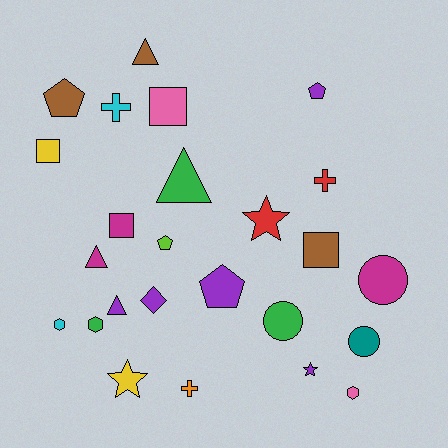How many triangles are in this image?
There are 4 triangles.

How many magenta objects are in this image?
There are 3 magenta objects.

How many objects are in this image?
There are 25 objects.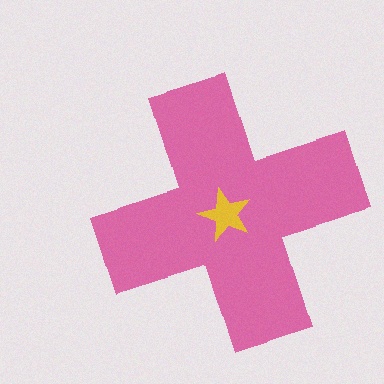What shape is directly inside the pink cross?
The yellow star.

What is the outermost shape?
The pink cross.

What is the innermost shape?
The yellow star.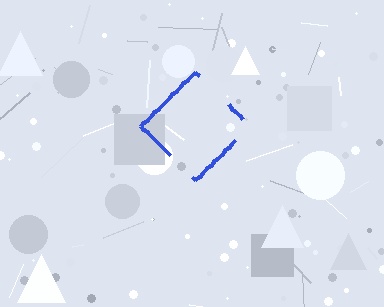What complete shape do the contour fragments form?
The contour fragments form a diamond.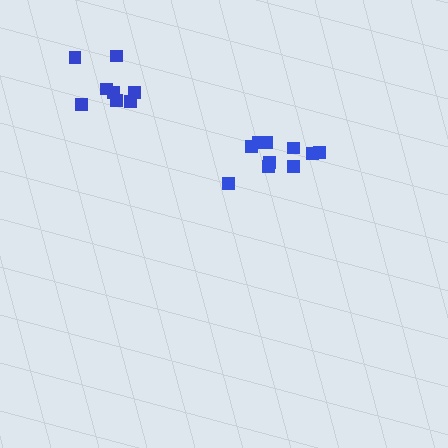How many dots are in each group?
Group 1: 10 dots, Group 2: 8 dots (18 total).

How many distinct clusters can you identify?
There are 2 distinct clusters.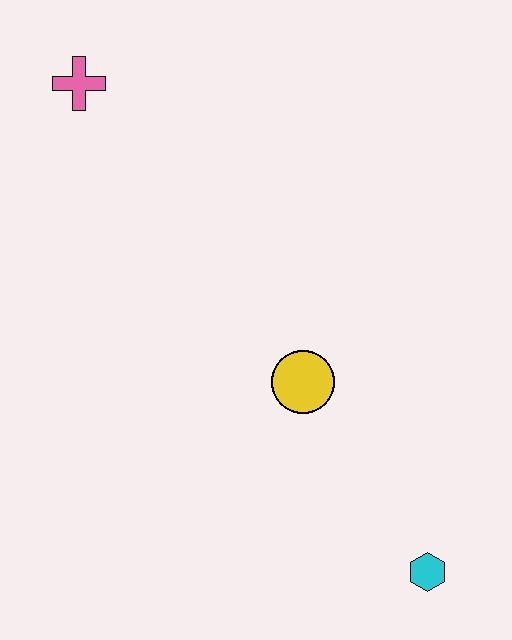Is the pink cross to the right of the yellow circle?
No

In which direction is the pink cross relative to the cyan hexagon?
The pink cross is above the cyan hexagon.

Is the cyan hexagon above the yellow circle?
No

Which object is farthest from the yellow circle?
The pink cross is farthest from the yellow circle.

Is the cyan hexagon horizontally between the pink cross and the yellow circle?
No